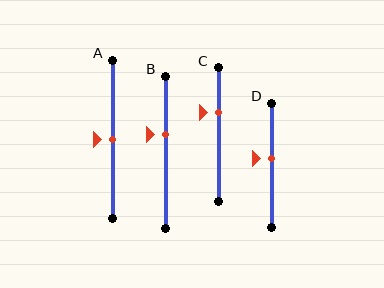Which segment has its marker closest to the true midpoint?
Segment A has its marker closest to the true midpoint.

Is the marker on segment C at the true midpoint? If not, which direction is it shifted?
No, the marker on segment C is shifted upward by about 17% of the segment length.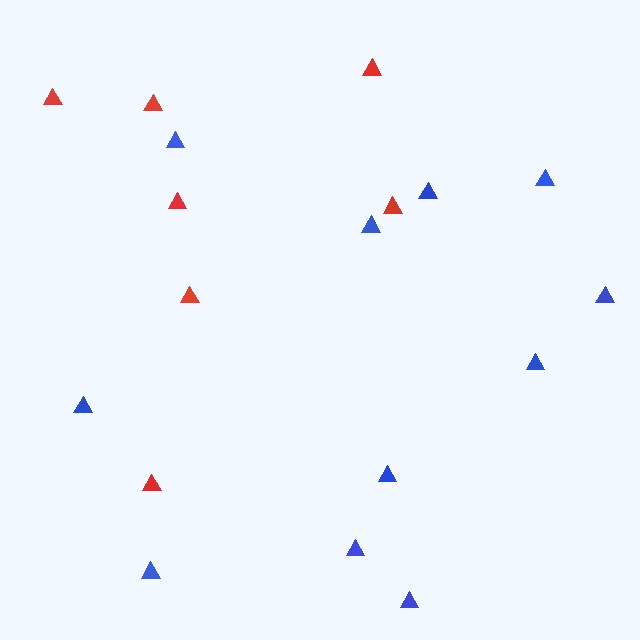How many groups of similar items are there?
There are 2 groups: one group of red triangles (7) and one group of blue triangles (11).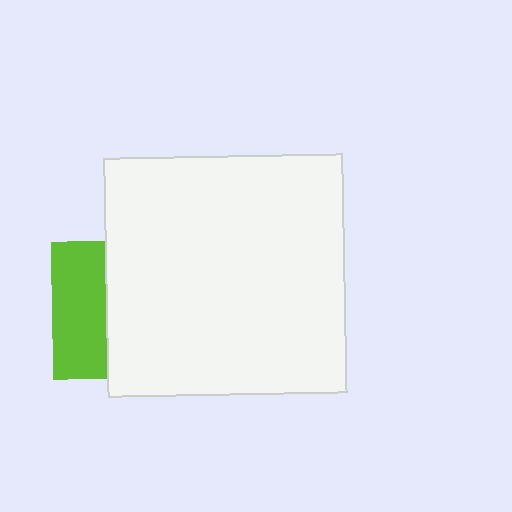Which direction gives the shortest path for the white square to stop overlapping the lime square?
Moving right gives the shortest separation.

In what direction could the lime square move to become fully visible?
The lime square could move left. That would shift it out from behind the white square entirely.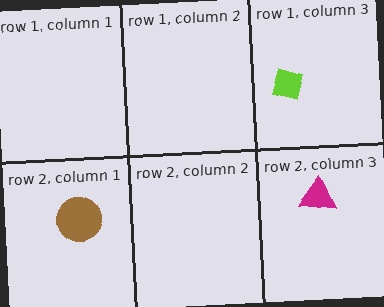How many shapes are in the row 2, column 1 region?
1.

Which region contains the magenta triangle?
The row 2, column 3 region.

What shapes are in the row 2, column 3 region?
The magenta triangle.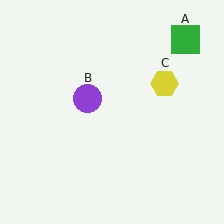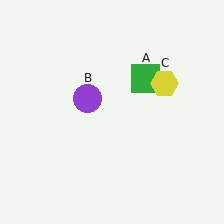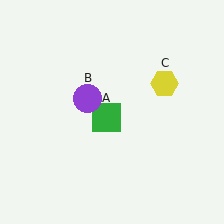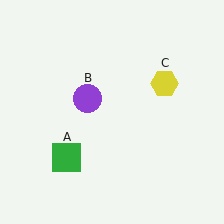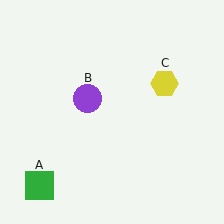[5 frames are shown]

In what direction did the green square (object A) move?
The green square (object A) moved down and to the left.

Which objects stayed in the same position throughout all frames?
Purple circle (object B) and yellow hexagon (object C) remained stationary.